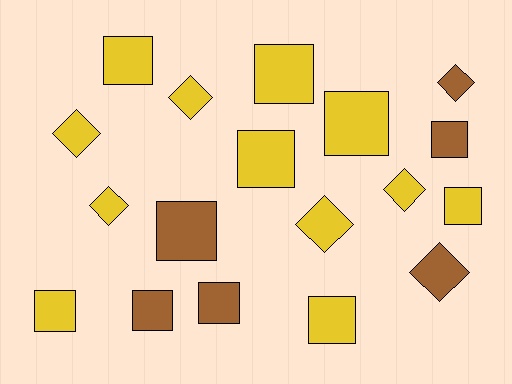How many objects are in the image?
There are 18 objects.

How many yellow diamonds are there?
There are 5 yellow diamonds.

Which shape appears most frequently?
Square, with 11 objects.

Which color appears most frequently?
Yellow, with 12 objects.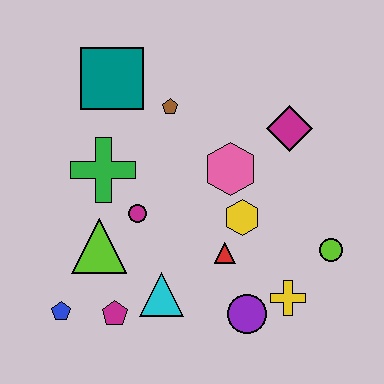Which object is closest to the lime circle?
The yellow cross is closest to the lime circle.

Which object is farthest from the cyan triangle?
The teal square is farthest from the cyan triangle.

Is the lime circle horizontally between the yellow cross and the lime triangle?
No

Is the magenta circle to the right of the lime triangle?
Yes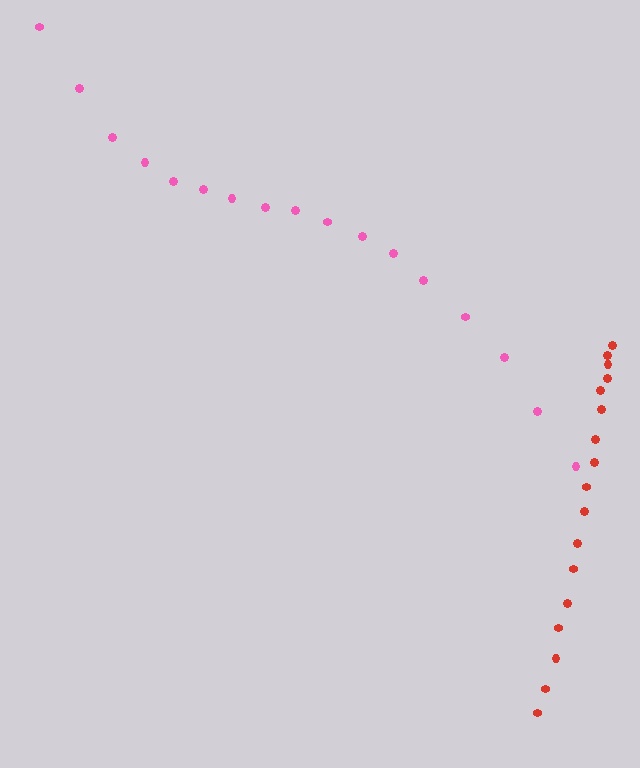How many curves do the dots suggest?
There are 2 distinct paths.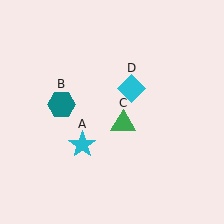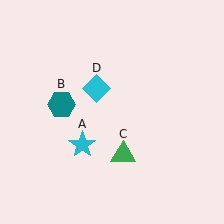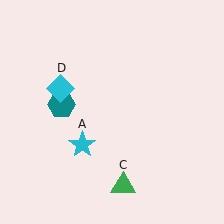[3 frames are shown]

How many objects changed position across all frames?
2 objects changed position: green triangle (object C), cyan diamond (object D).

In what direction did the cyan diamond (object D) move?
The cyan diamond (object D) moved left.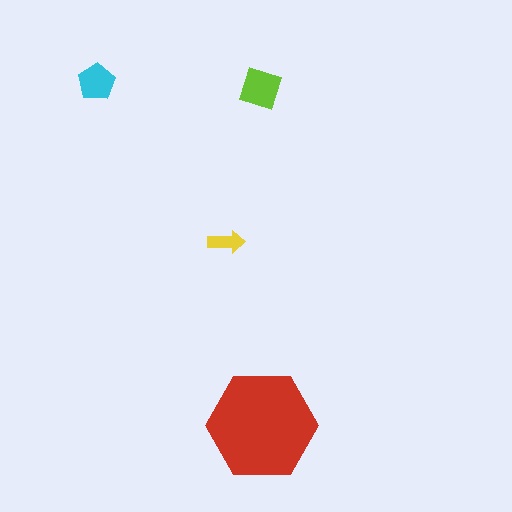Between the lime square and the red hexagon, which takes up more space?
The red hexagon.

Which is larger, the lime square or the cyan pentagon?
The lime square.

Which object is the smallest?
The yellow arrow.